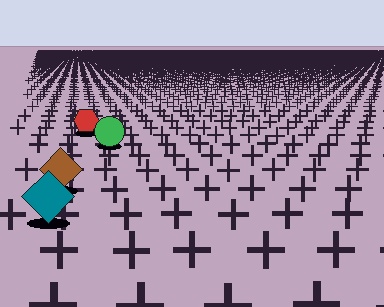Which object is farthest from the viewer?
The red hexagon is farthest from the viewer. It appears smaller and the ground texture around it is denser.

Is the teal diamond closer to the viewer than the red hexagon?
Yes. The teal diamond is closer — you can tell from the texture gradient: the ground texture is coarser near it.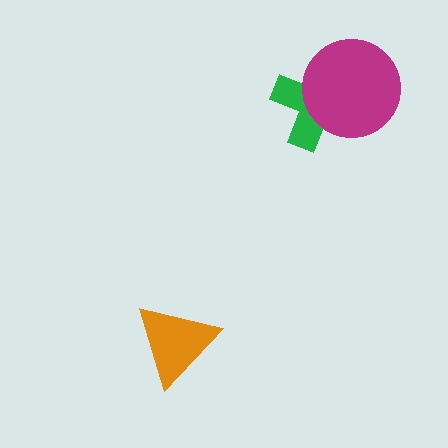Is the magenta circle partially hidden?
No, no other shape covers it.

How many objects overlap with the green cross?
1 object overlaps with the green cross.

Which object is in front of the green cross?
The magenta circle is in front of the green cross.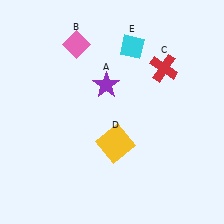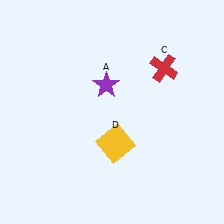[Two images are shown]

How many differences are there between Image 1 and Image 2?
There are 2 differences between the two images.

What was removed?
The cyan diamond (E), the pink diamond (B) were removed in Image 2.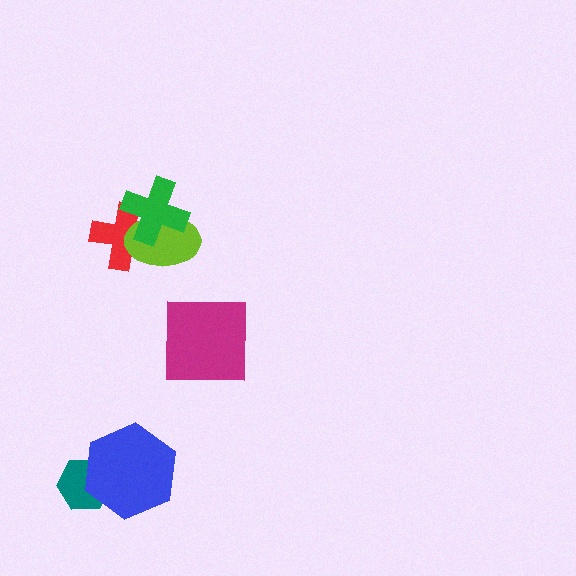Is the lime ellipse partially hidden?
Yes, it is partially covered by another shape.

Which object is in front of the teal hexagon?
The blue hexagon is in front of the teal hexagon.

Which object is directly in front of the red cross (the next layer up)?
The lime ellipse is directly in front of the red cross.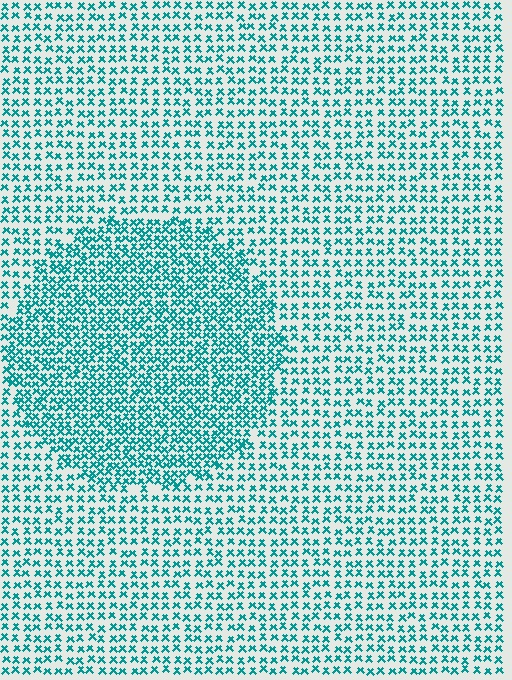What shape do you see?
I see a circle.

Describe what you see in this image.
The image contains small teal elements arranged at two different densities. A circle-shaped region is visible where the elements are more densely packed than the surrounding area.